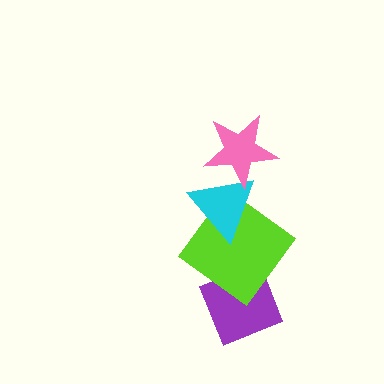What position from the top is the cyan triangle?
The cyan triangle is 2nd from the top.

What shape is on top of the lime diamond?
The cyan triangle is on top of the lime diamond.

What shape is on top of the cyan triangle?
The pink star is on top of the cyan triangle.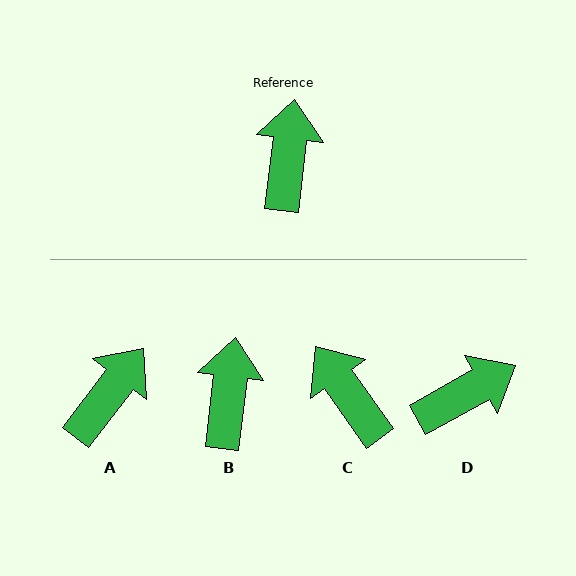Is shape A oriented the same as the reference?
No, it is off by about 31 degrees.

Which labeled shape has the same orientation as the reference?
B.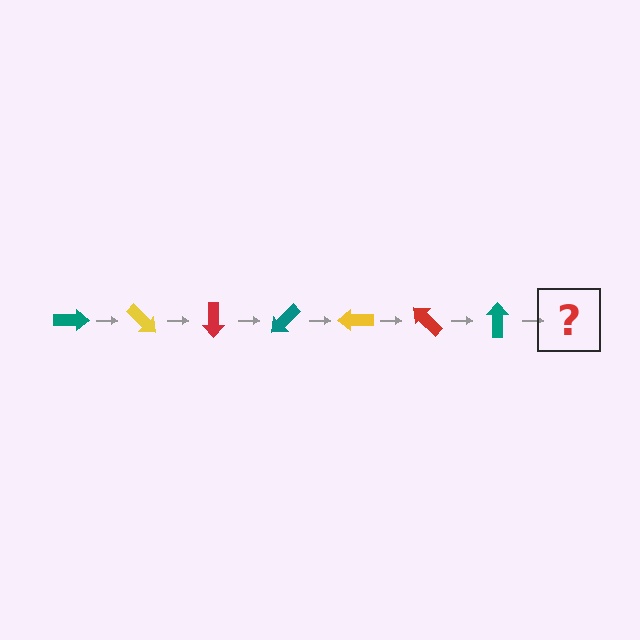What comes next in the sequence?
The next element should be a yellow arrow, rotated 315 degrees from the start.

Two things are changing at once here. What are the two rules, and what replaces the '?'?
The two rules are that it rotates 45 degrees each step and the color cycles through teal, yellow, and red. The '?' should be a yellow arrow, rotated 315 degrees from the start.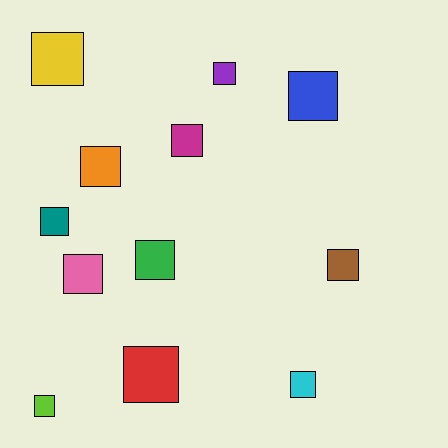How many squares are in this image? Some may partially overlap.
There are 12 squares.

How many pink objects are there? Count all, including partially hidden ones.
There is 1 pink object.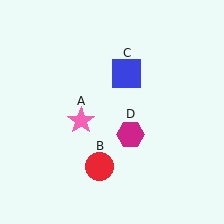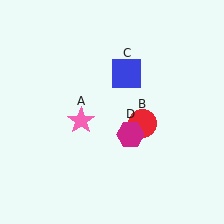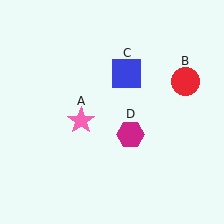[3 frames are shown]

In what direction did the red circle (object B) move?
The red circle (object B) moved up and to the right.